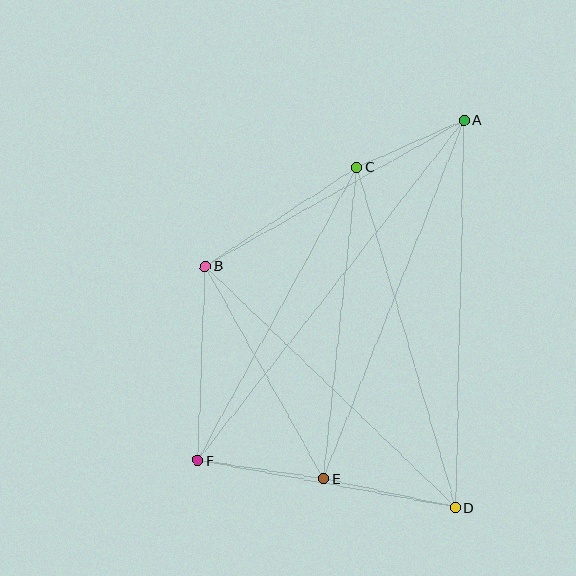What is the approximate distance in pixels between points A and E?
The distance between A and E is approximately 385 pixels.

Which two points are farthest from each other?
Points A and F are farthest from each other.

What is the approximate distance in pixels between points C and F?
The distance between C and F is approximately 334 pixels.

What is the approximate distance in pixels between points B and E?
The distance between B and E is approximately 243 pixels.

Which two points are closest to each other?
Points A and C are closest to each other.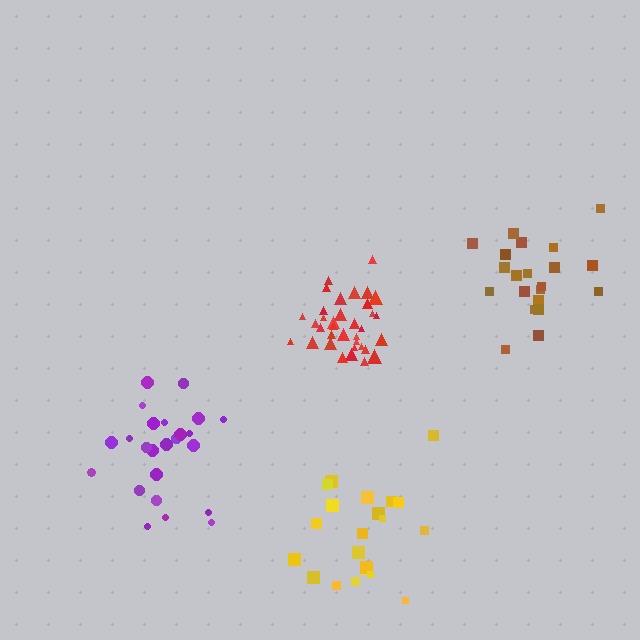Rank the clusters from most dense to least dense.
red, brown, purple, yellow.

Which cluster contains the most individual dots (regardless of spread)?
Red (35).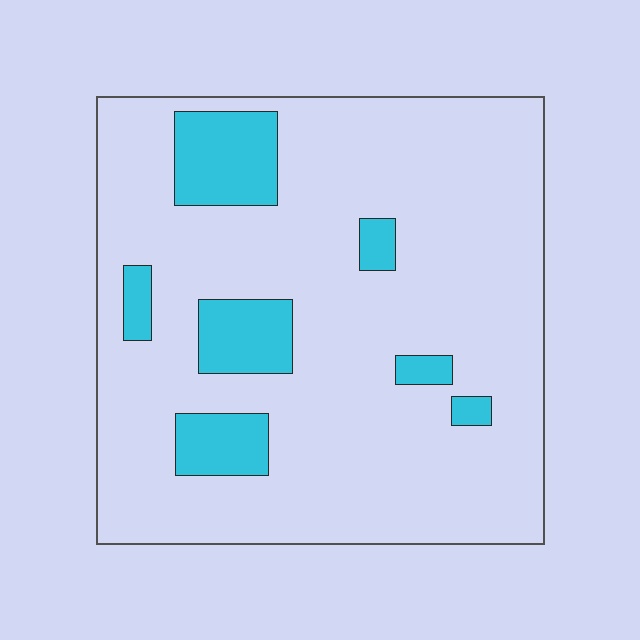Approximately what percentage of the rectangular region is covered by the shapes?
Approximately 15%.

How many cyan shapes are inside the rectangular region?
7.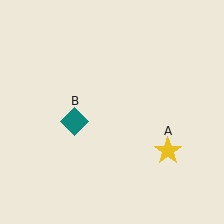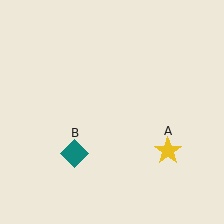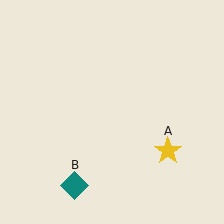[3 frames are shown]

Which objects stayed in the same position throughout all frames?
Yellow star (object A) remained stationary.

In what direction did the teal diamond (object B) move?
The teal diamond (object B) moved down.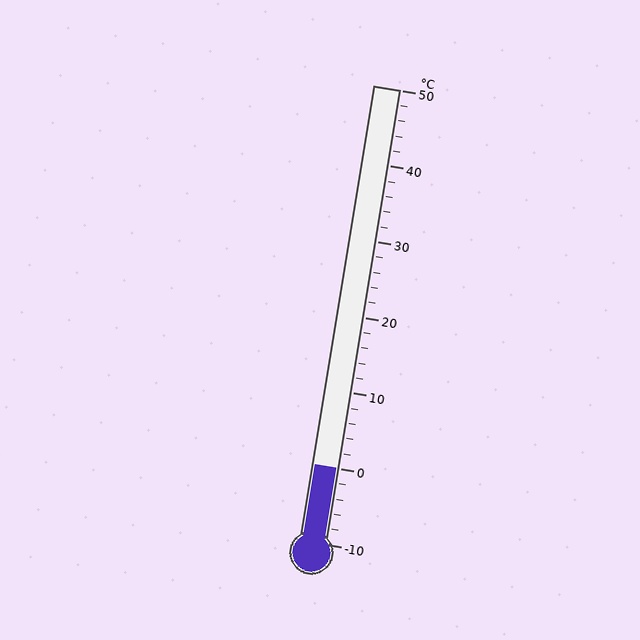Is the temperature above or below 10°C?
The temperature is below 10°C.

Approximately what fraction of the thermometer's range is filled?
The thermometer is filled to approximately 15% of its range.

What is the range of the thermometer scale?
The thermometer scale ranges from -10°C to 50°C.